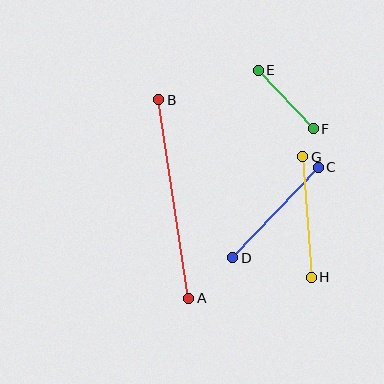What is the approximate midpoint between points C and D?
The midpoint is at approximately (276, 213) pixels.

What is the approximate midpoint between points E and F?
The midpoint is at approximately (286, 99) pixels.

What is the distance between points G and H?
The distance is approximately 121 pixels.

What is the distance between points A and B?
The distance is approximately 201 pixels.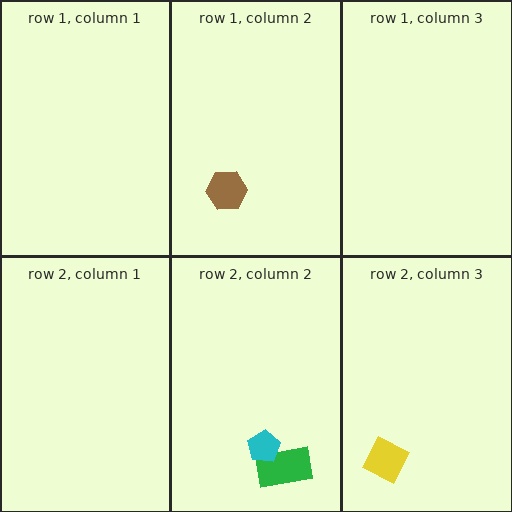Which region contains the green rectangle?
The row 2, column 2 region.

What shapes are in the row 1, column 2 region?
The brown hexagon.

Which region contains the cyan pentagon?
The row 2, column 2 region.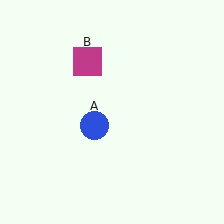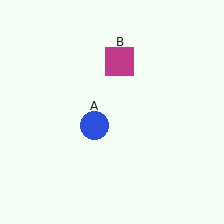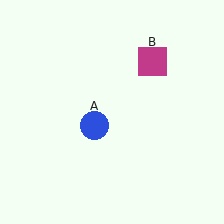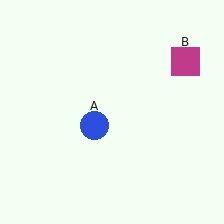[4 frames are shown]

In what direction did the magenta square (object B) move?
The magenta square (object B) moved right.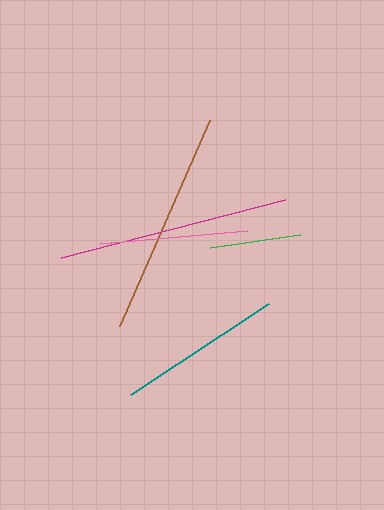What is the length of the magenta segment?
The magenta segment is approximately 232 pixels long.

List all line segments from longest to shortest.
From longest to shortest: magenta, brown, teal, pink, green.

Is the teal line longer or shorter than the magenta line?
The magenta line is longer than the teal line.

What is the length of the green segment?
The green segment is approximately 91 pixels long.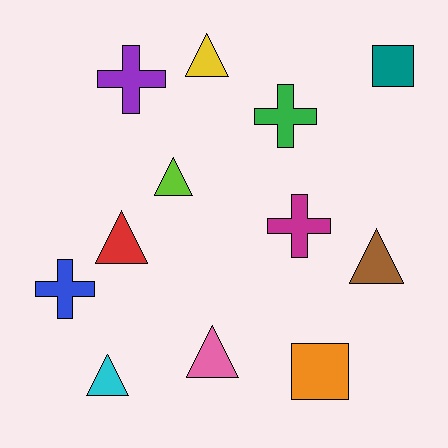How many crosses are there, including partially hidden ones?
There are 4 crosses.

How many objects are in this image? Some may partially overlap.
There are 12 objects.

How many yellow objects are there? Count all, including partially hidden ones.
There is 1 yellow object.